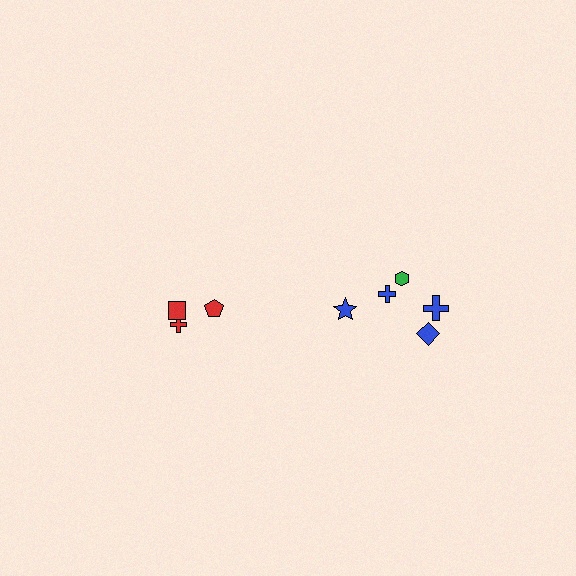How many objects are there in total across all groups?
There are 8 objects.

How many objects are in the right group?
There are 5 objects.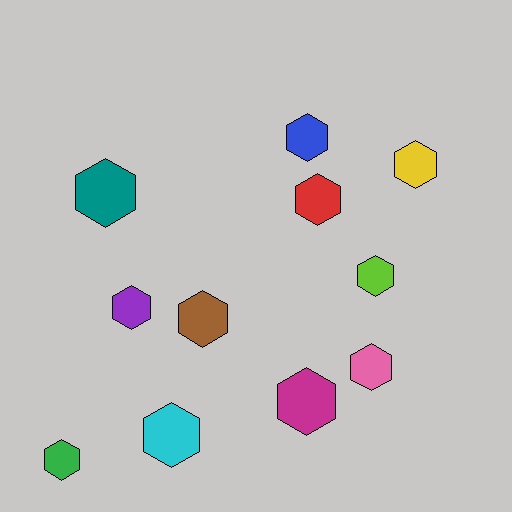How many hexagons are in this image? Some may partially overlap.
There are 11 hexagons.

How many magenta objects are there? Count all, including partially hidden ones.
There is 1 magenta object.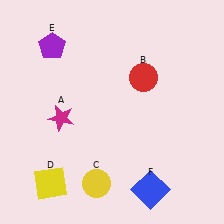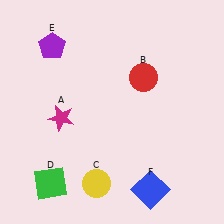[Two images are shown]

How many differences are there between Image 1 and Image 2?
There is 1 difference between the two images.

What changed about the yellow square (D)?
In Image 1, D is yellow. In Image 2, it changed to green.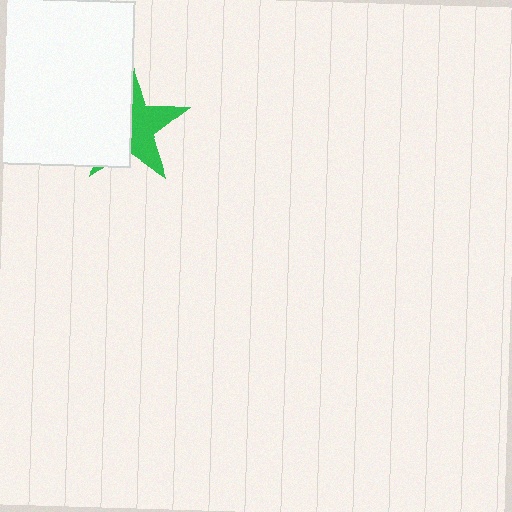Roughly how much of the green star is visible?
About half of it is visible (roughly 47%).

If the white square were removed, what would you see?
You would see the complete green star.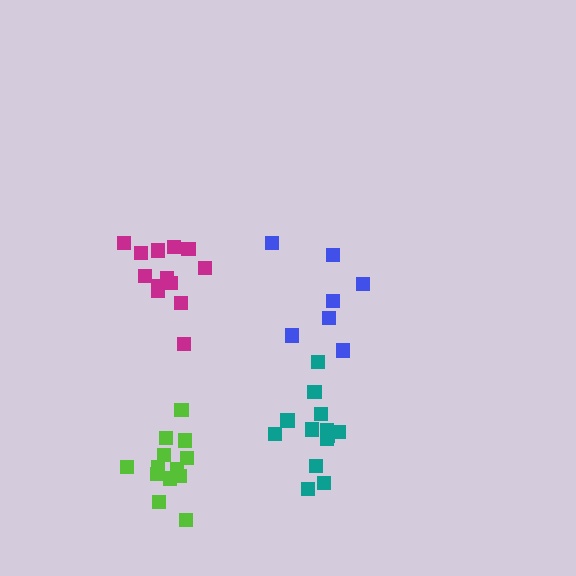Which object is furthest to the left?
The magenta cluster is leftmost.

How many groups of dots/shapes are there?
There are 4 groups.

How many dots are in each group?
Group 1: 13 dots, Group 2: 13 dots, Group 3: 7 dots, Group 4: 13 dots (46 total).